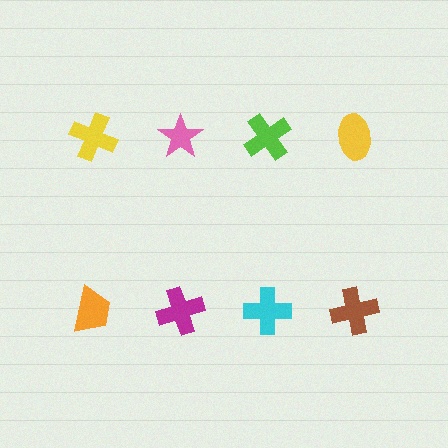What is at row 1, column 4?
A yellow ellipse.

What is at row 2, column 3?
A cyan cross.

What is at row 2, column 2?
A magenta cross.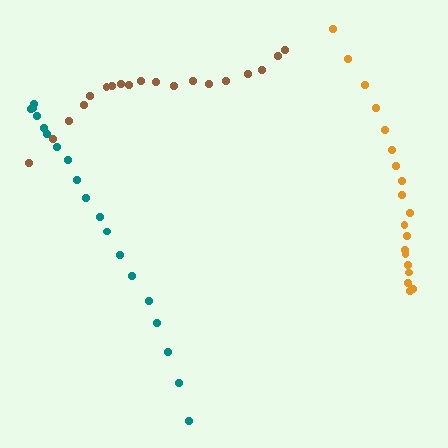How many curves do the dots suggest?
There are 3 distinct paths.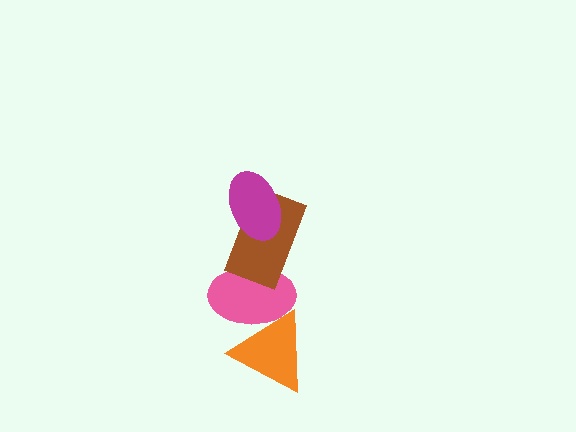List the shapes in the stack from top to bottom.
From top to bottom: the magenta ellipse, the brown rectangle, the pink ellipse, the orange triangle.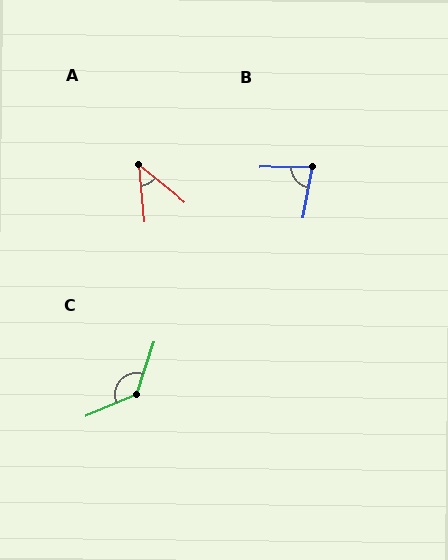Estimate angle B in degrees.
Approximately 78 degrees.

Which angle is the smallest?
A, at approximately 46 degrees.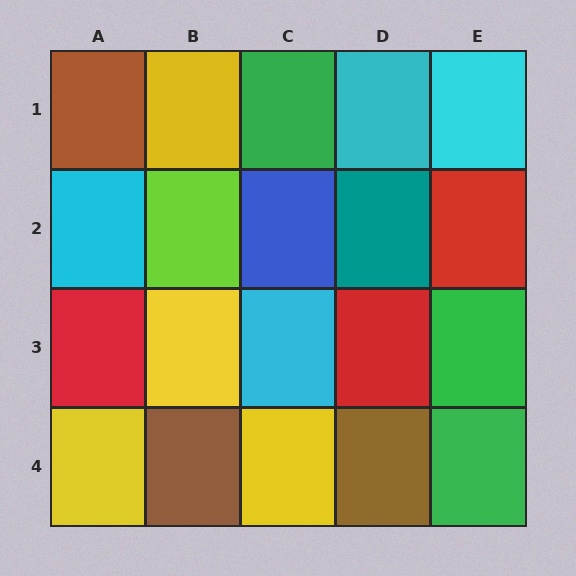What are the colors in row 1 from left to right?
Brown, yellow, green, cyan, cyan.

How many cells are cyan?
4 cells are cyan.